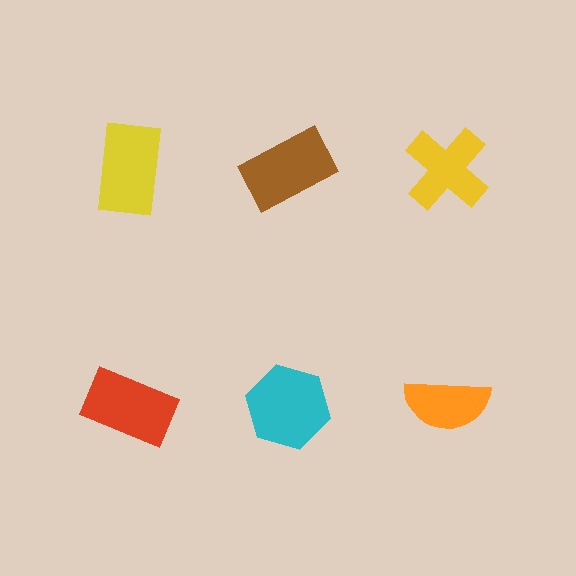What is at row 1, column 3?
A yellow cross.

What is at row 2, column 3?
An orange semicircle.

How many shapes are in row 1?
3 shapes.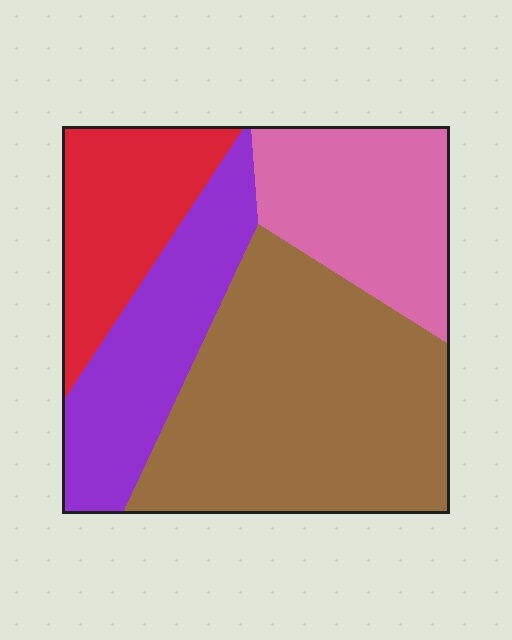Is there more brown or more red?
Brown.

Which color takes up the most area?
Brown, at roughly 40%.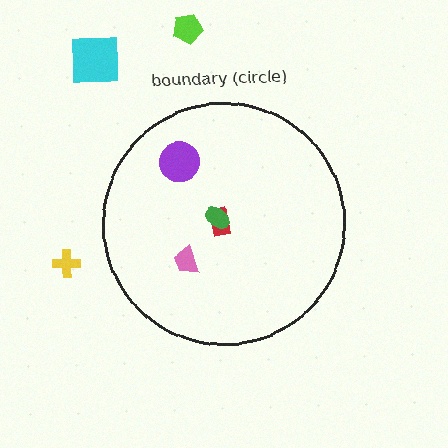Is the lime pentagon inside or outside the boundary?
Outside.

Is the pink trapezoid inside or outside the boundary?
Inside.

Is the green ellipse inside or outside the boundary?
Inside.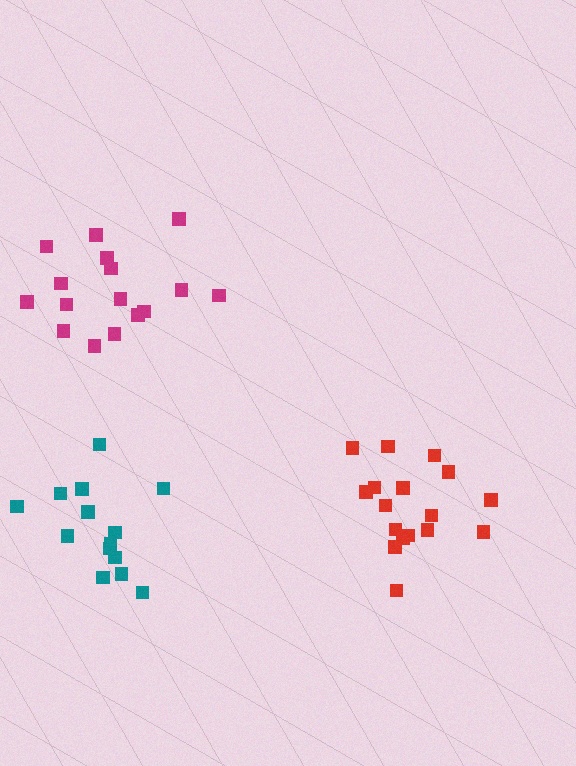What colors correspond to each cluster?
The clusters are colored: red, magenta, teal.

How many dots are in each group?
Group 1: 17 dots, Group 2: 16 dots, Group 3: 14 dots (47 total).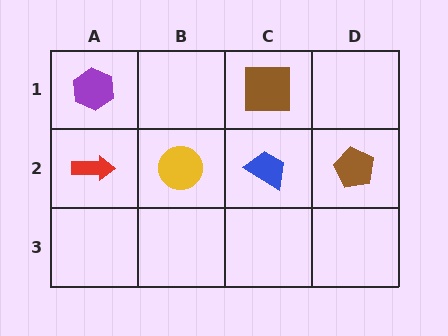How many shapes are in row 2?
4 shapes.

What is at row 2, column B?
A yellow circle.